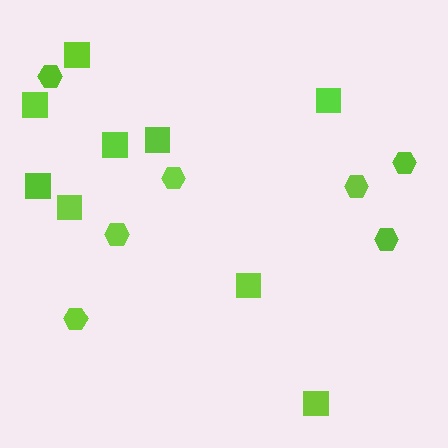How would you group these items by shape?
There are 2 groups: one group of hexagons (7) and one group of squares (9).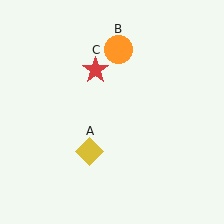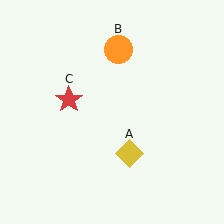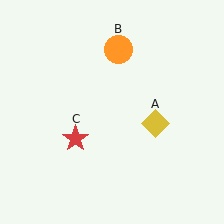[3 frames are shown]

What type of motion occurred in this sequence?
The yellow diamond (object A), red star (object C) rotated counterclockwise around the center of the scene.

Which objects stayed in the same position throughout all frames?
Orange circle (object B) remained stationary.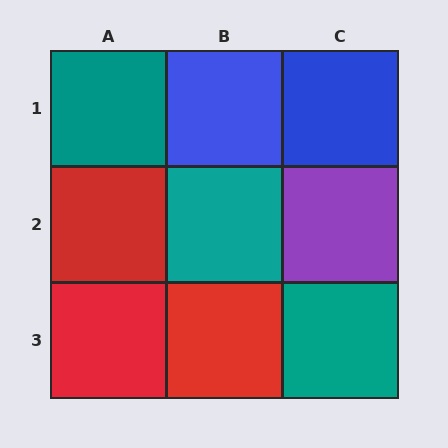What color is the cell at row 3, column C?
Teal.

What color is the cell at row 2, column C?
Purple.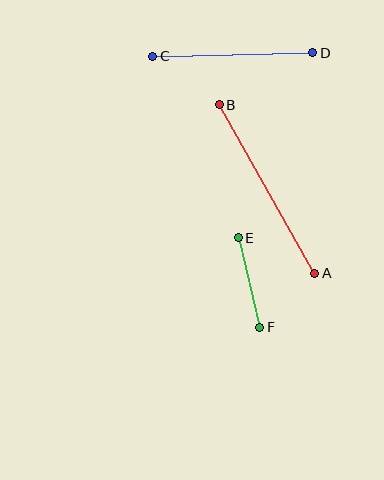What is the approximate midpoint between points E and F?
The midpoint is at approximately (249, 282) pixels.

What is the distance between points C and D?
The distance is approximately 160 pixels.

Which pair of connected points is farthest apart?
Points A and B are farthest apart.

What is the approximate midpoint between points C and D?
The midpoint is at approximately (233, 54) pixels.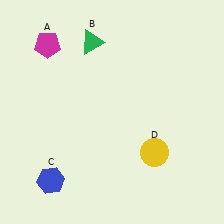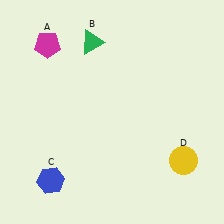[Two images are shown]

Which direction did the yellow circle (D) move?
The yellow circle (D) moved right.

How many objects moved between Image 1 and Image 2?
1 object moved between the two images.